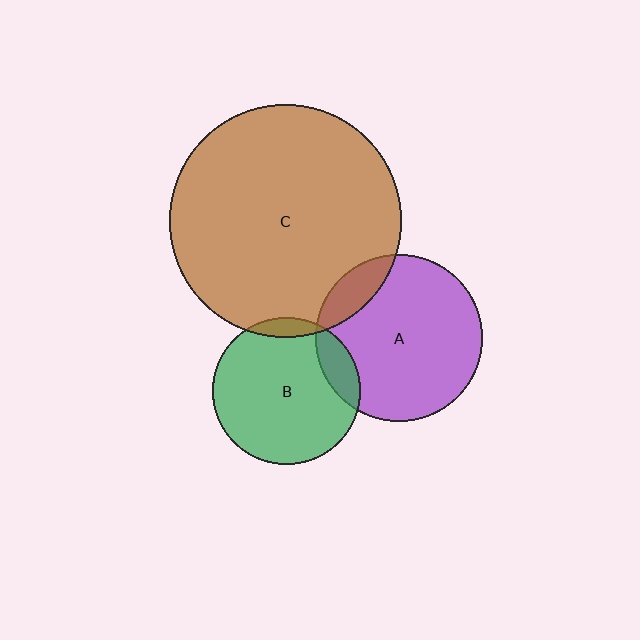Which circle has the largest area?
Circle C (brown).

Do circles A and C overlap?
Yes.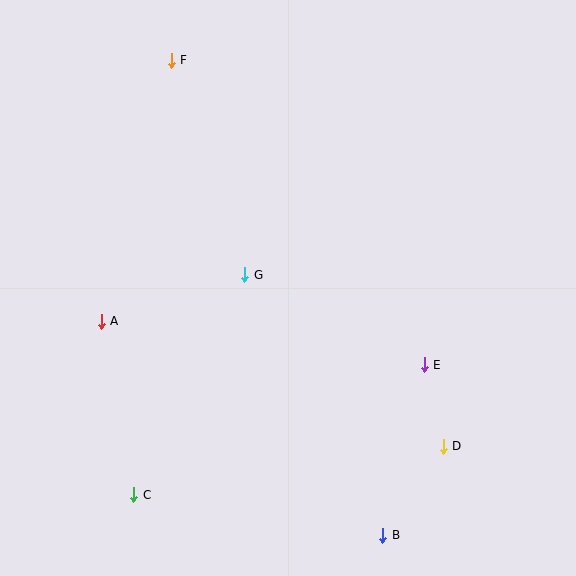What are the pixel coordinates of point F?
Point F is at (171, 60).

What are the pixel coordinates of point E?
Point E is at (424, 365).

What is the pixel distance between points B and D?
The distance between B and D is 108 pixels.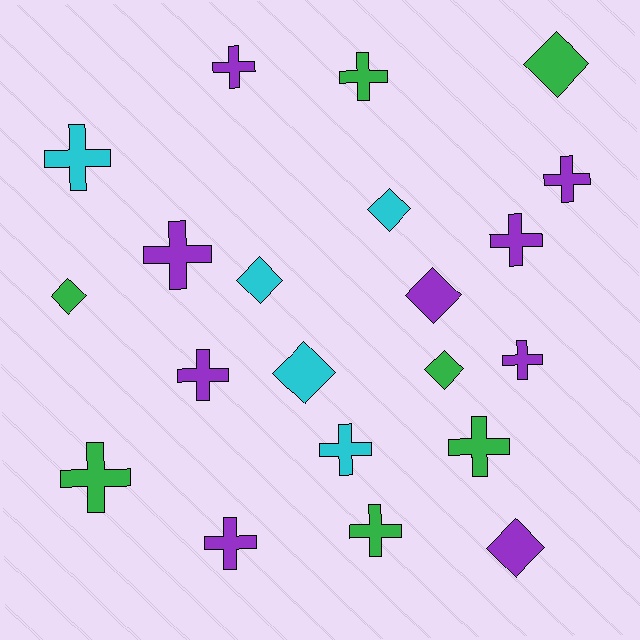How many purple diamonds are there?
There are 2 purple diamonds.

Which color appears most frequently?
Purple, with 9 objects.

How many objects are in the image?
There are 21 objects.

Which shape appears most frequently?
Cross, with 13 objects.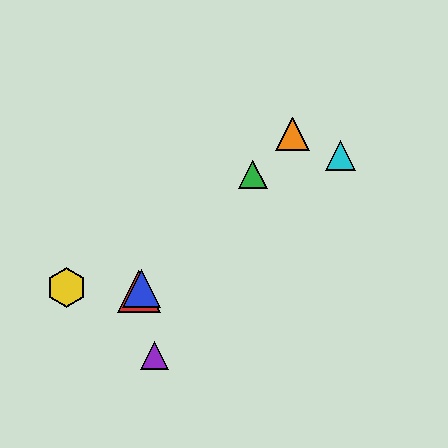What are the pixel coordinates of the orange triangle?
The orange triangle is at (293, 134).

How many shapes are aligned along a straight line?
4 shapes (the red triangle, the blue triangle, the green triangle, the orange triangle) are aligned along a straight line.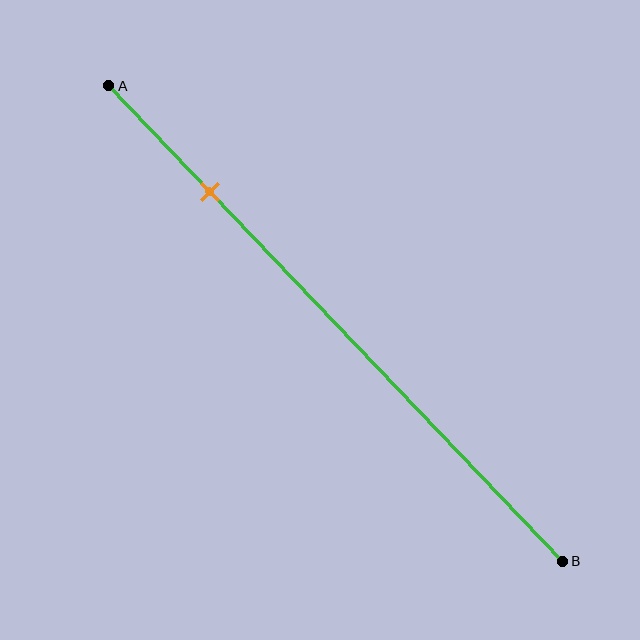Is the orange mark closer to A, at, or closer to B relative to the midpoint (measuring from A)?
The orange mark is closer to point A than the midpoint of segment AB.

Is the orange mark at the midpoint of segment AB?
No, the mark is at about 20% from A, not at the 50% midpoint.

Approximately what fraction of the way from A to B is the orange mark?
The orange mark is approximately 20% of the way from A to B.